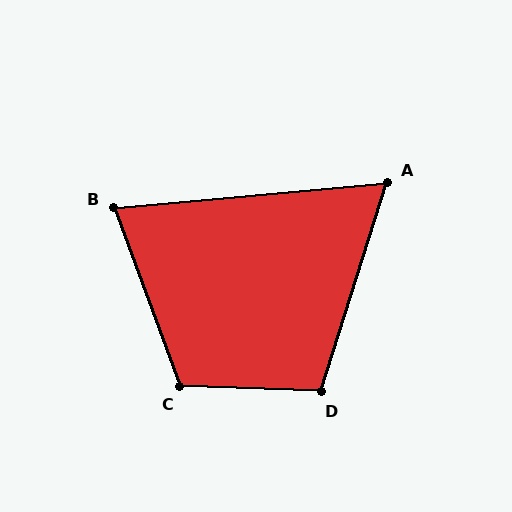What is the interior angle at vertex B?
Approximately 75 degrees (acute).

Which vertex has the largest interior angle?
C, at approximately 113 degrees.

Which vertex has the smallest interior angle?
A, at approximately 67 degrees.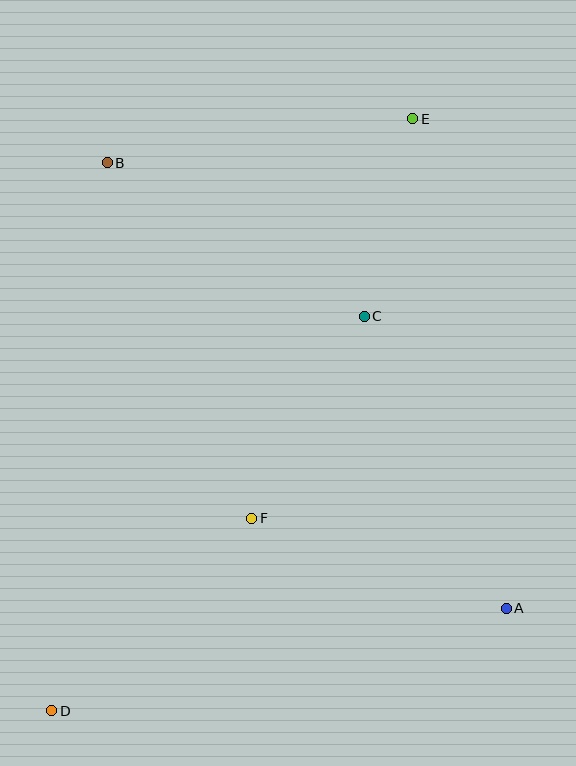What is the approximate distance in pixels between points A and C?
The distance between A and C is approximately 325 pixels.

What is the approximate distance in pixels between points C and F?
The distance between C and F is approximately 231 pixels.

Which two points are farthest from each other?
Points D and E are farthest from each other.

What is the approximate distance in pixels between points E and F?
The distance between E and F is approximately 430 pixels.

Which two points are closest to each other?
Points C and E are closest to each other.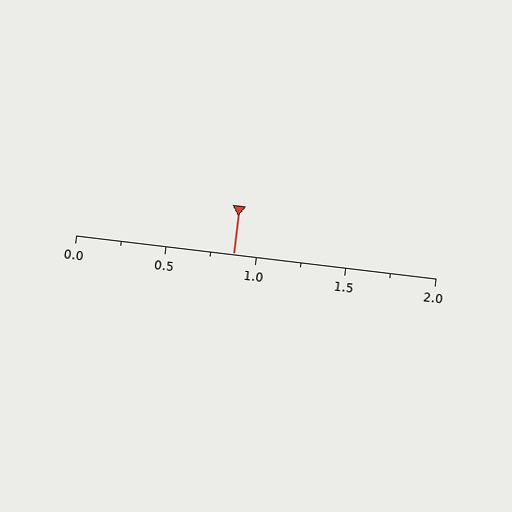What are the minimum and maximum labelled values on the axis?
The axis runs from 0.0 to 2.0.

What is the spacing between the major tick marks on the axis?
The major ticks are spaced 0.5 apart.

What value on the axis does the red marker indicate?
The marker indicates approximately 0.88.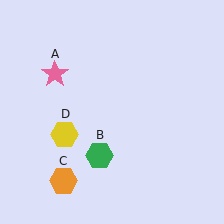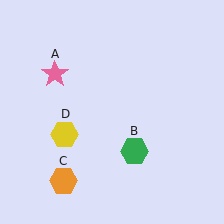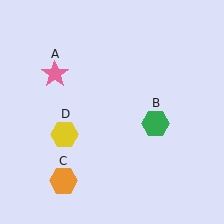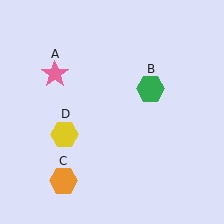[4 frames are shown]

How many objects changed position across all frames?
1 object changed position: green hexagon (object B).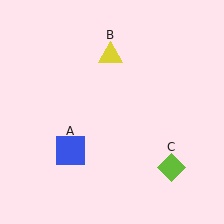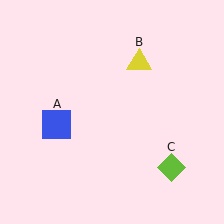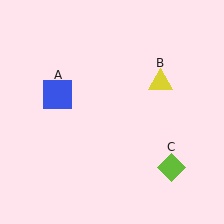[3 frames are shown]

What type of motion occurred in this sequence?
The blue square (object A), yellow triangle (object B) rotated clockwise around the center of the scene.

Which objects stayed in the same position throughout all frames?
Lime diamond (object C) remained stationary.